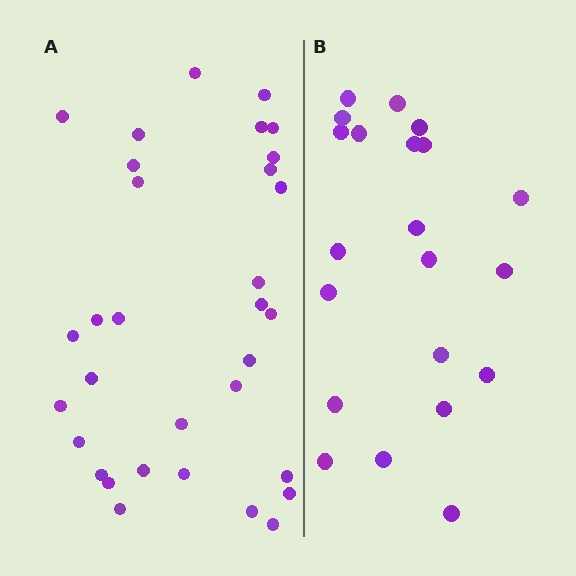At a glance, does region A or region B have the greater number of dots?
Region A (the left region) has more dots.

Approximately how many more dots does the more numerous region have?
Region A has roughly 12 or so more dots than region B.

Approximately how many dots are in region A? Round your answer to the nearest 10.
About 30 dots. (The exact count is 32, which rounds to 30.)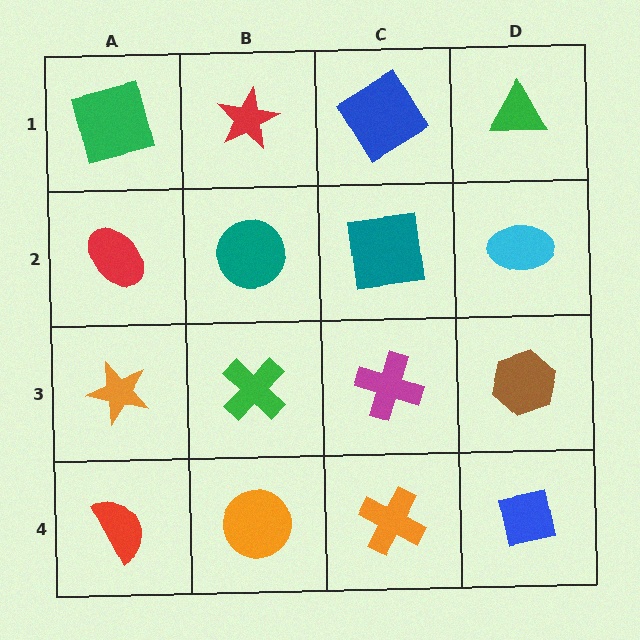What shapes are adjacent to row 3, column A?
A red ellipse (row 2, column A), a red semicircle (row 4, column A), a green cross (row 3, column B).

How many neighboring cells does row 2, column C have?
4.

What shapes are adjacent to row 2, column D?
A green triangle (row 1, column D), a brown hexagon (row 3, column D), a teal square (row 2, column C).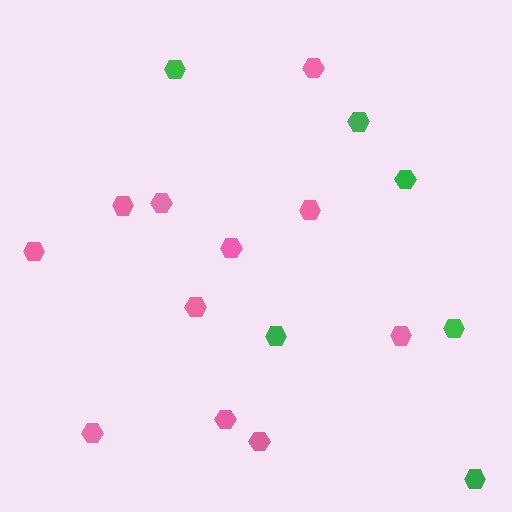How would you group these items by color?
There are 2 groups: one group of green hexagons (6) and one group of pink hexagons (11).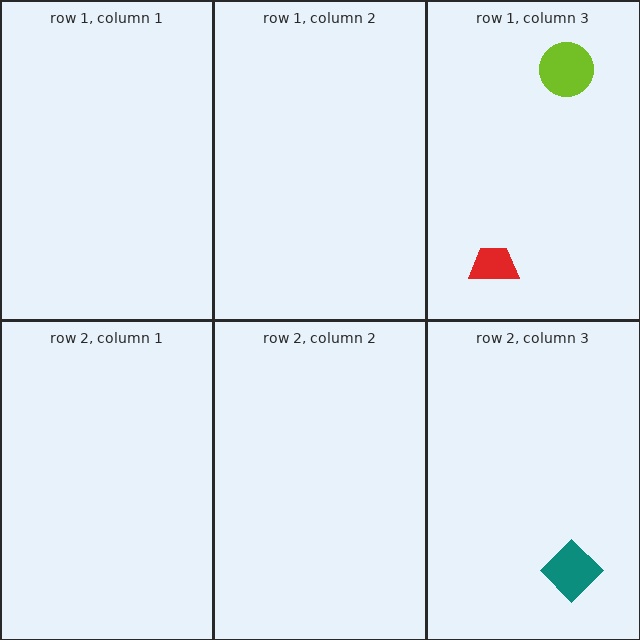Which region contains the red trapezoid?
The row 1, column 3 region.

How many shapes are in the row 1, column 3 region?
2.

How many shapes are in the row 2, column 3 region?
1.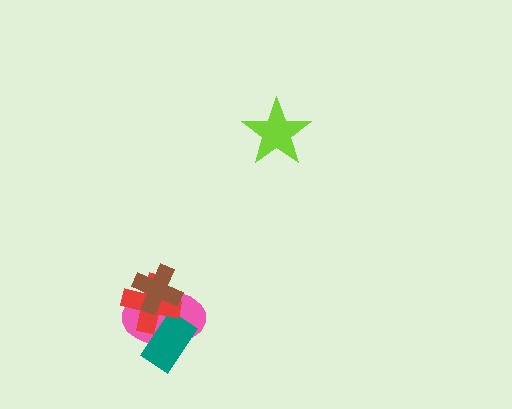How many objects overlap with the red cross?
3 objects overlap with the red cross.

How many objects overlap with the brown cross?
2 objects overlap with the brown cross.